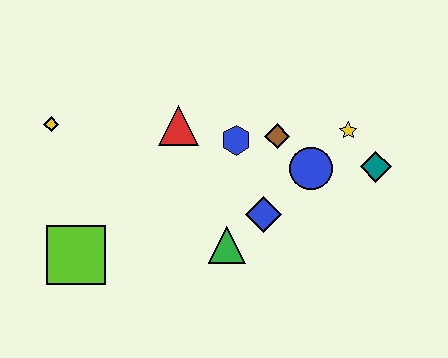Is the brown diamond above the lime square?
Yes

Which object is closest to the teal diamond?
The yellow star is closest to the teal diamond.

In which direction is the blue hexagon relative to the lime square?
The blue hexagon is to the right of the lime square.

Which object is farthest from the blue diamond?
The yellow diamond is farthest from the blue diamond.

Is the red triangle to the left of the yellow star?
Yes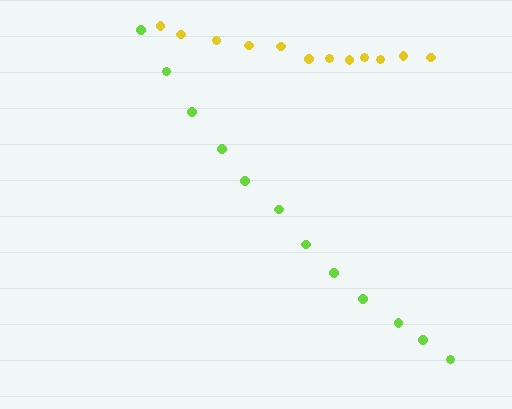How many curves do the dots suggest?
There are 2 distinct paths.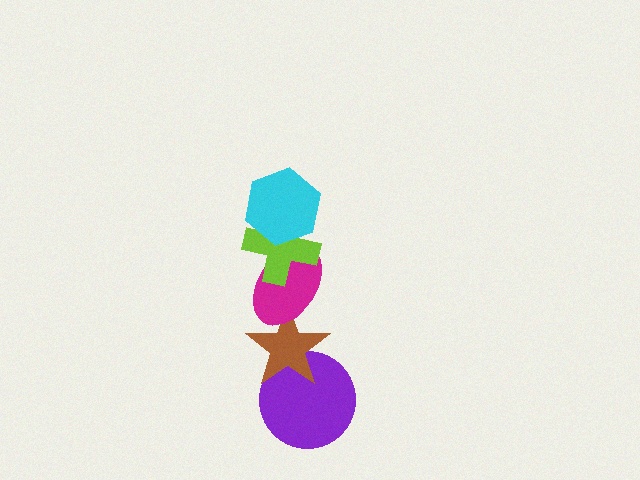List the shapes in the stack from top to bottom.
From top to bottom: the cyan hexagon, the lime cross, the magenta ellipse, the brown star, the purple circle.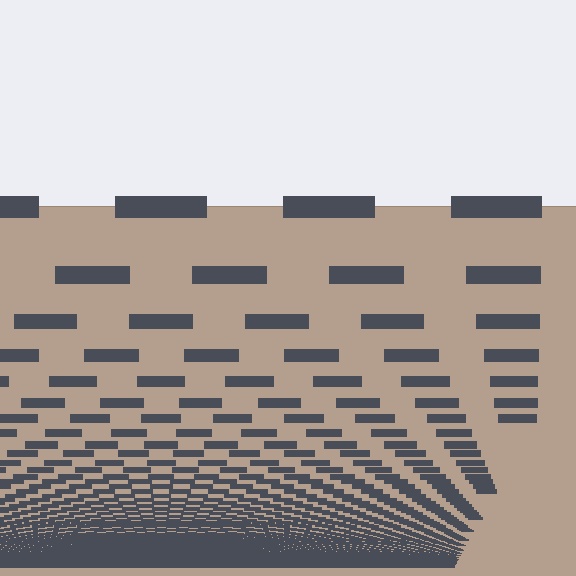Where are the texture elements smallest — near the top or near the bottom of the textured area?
Near the bottom.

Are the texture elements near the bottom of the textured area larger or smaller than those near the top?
Smaller. The gradient is inverted — elements near the bottom are smaller and denser.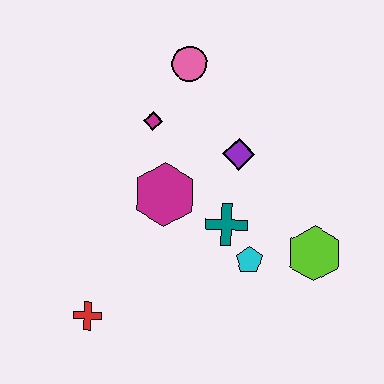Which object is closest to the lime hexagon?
The cyan pentagon is closest to the lime hexagon.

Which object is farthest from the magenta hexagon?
The lime hexagon is farthest from the magenta hexagon.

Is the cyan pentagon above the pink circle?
No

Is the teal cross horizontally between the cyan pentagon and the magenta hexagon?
Yes